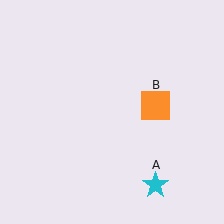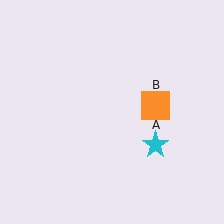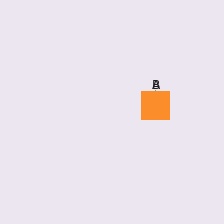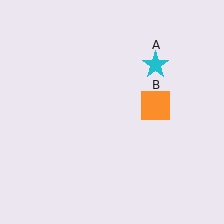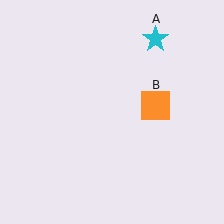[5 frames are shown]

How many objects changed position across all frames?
1 object changed position: cyan star (object A).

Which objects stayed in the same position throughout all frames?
Orange square (object B) remained stationary.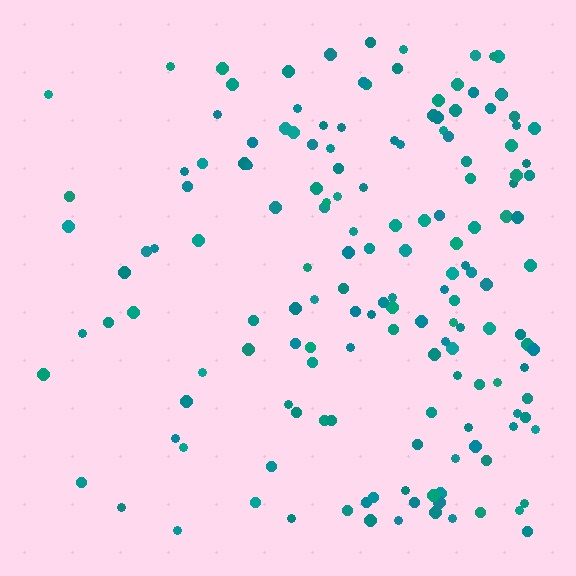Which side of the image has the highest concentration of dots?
The right.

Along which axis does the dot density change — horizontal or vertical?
Horizontal.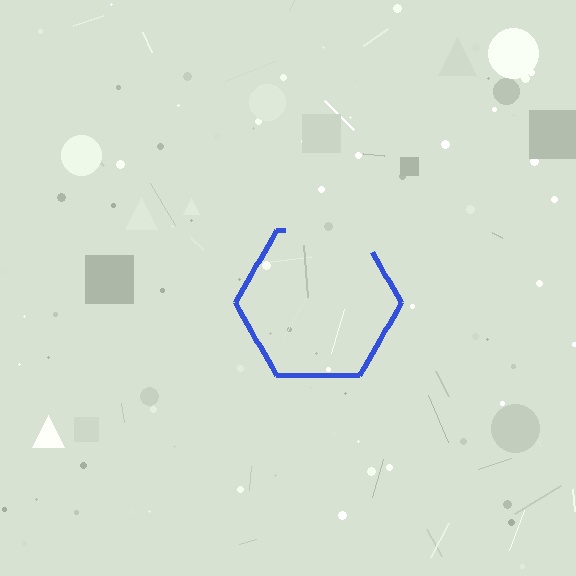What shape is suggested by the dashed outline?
The dashed outline suggests a hexagon.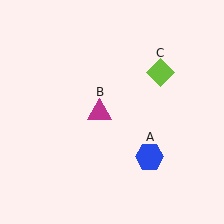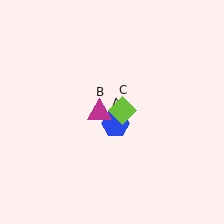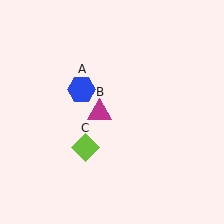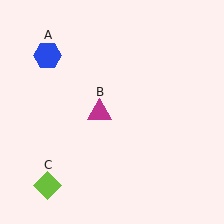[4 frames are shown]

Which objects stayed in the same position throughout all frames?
Magenta triangle (object B) remained stationary.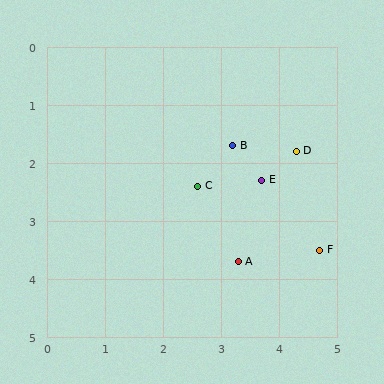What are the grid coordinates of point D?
Point D is at approximately (4.3, 1.8).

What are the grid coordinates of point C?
Point C is at approximately (2.6, 2.4).